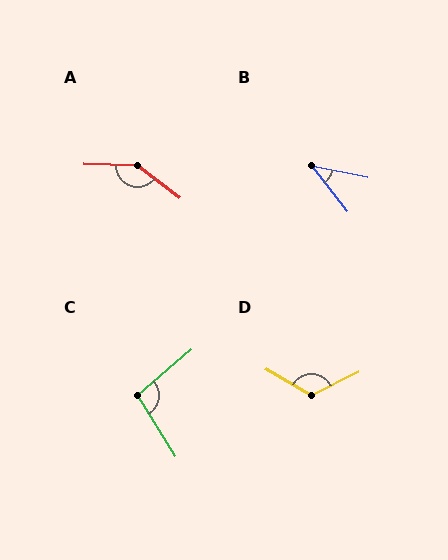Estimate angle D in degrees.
Approximately 123 degrees.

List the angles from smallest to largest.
B (40°), C (99°), D (123°), A (143°).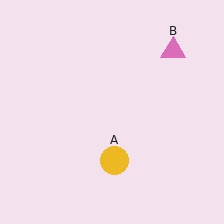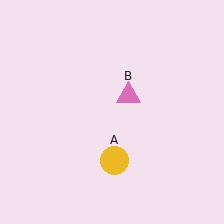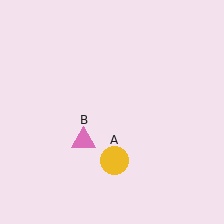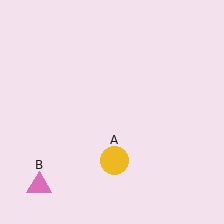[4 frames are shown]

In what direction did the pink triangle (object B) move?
The pink triangle (object B) moved down and to the left.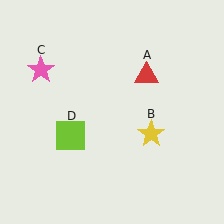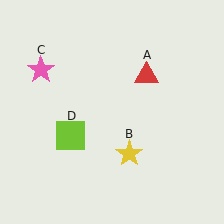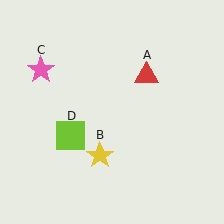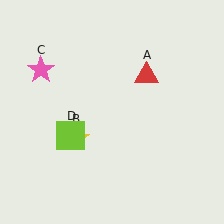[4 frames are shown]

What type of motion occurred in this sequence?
The yellow star (object B) rotated clockwise around the center of the scene.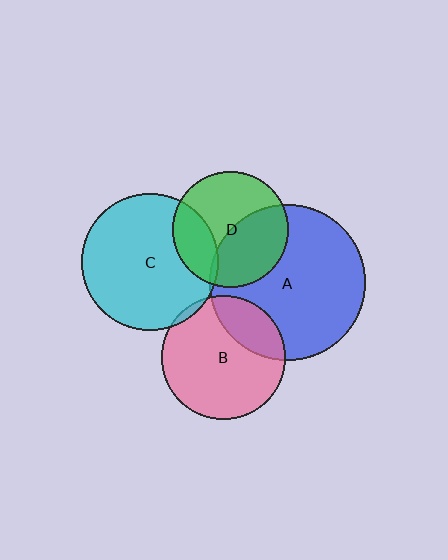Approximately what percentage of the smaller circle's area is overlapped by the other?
Approximately 25%.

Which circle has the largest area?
Circle A (blue).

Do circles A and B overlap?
Yes.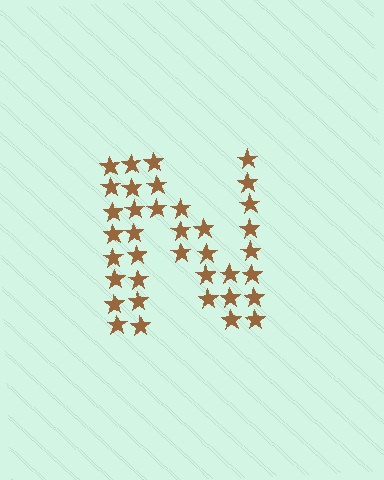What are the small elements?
The small elements are stars.